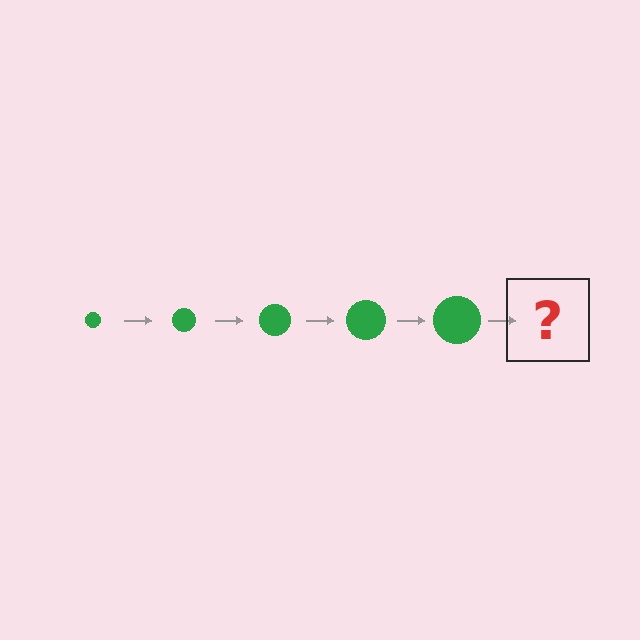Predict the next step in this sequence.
The next step is a green circle, larger than the previous one.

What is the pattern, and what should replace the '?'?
The pattern is that the circle gets progressively larger each step. The '?' should be a green circle, larger than the previous one.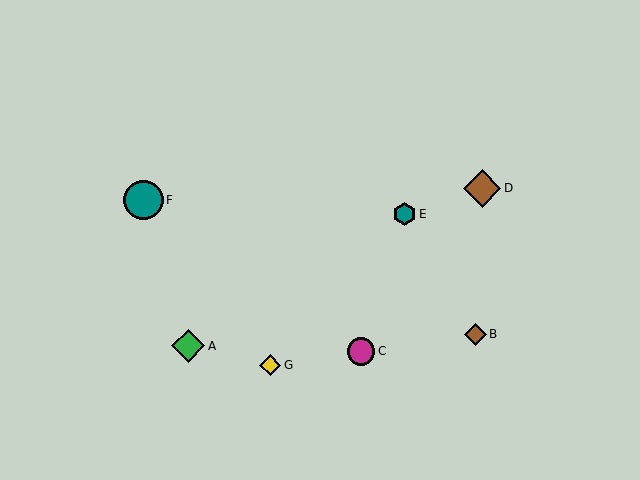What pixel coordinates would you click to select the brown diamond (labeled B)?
Click at (475, 334) to select the brown diamond B.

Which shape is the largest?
The teal circle (labeled F) is the largest.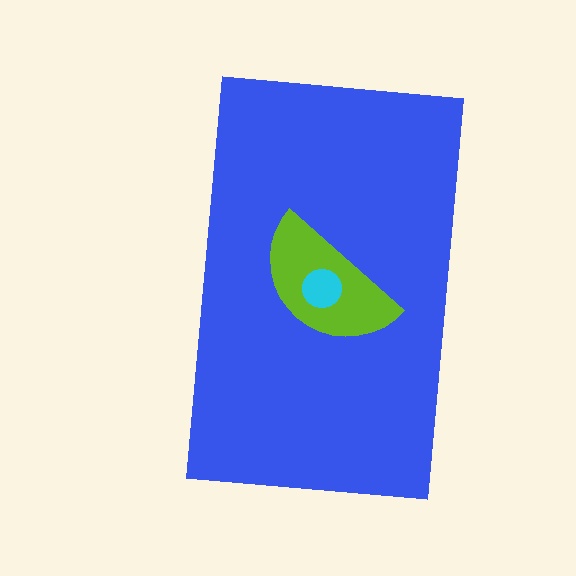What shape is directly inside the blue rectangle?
The lime semicircle.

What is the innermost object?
The cyan circle.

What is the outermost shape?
The blue rectangle.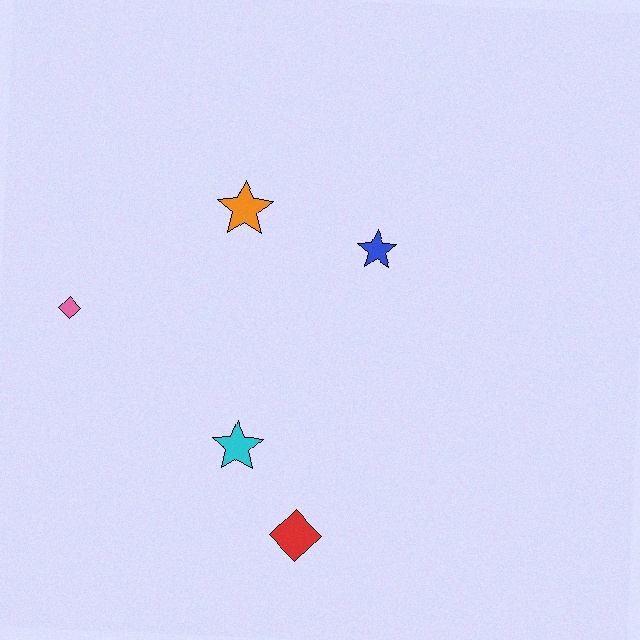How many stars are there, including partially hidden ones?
There are 3 stars.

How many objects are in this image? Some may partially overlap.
There are 5 objects.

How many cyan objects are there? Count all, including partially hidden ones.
There is 1 cyan object.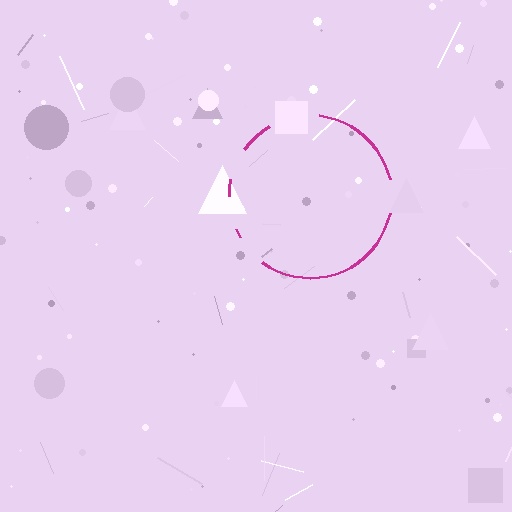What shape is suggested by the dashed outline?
The dashed outline suggests a circle.